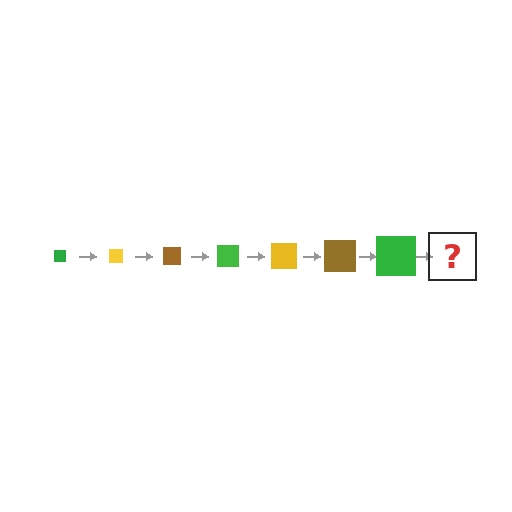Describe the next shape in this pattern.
It should be a yellow square, larger than the previous one.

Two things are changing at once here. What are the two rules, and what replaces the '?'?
The two rules are that the square grows larger each step and the color cycles through green, yellow, and brown. The '?' should be a yellow square, larger than the previous one.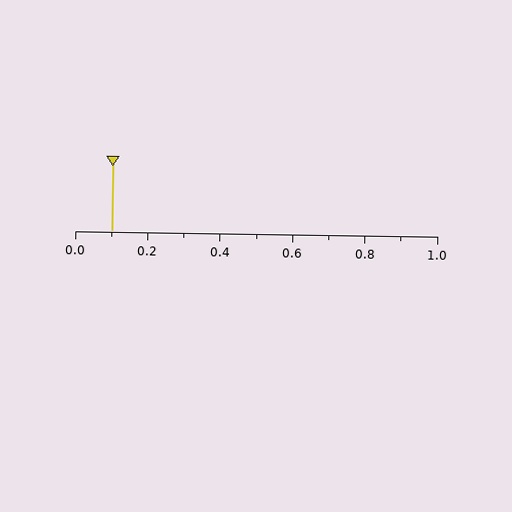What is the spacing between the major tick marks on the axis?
The major ticks are spaced 0.2 apart.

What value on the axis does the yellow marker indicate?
The marker indicates approximately 0.1.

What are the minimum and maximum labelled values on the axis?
The axis runs from 0.0 to 1.0.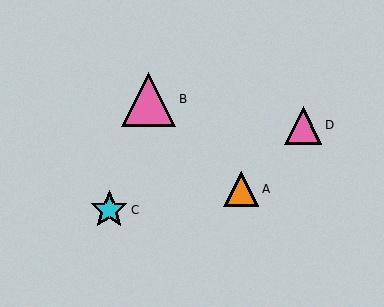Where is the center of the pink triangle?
The center of the pink triangle is at (148, 99).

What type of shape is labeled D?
Shape D is a pink triangle.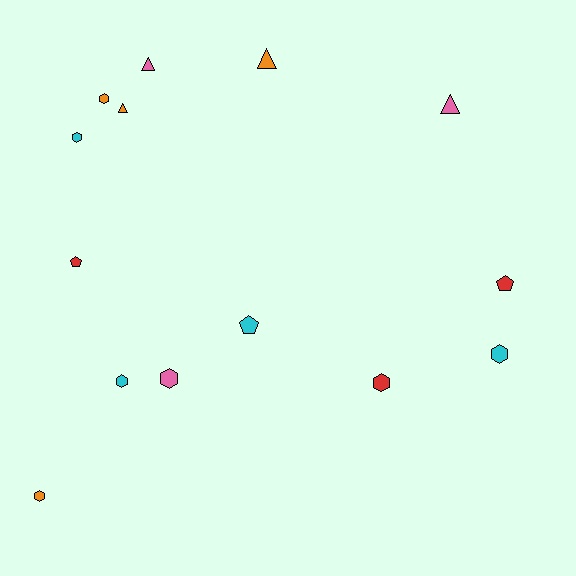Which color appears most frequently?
Orange, with 4 objects.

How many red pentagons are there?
There are 2 red pentagons.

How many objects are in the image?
There are 14 objects.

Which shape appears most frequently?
Hexagon, with 7 objects.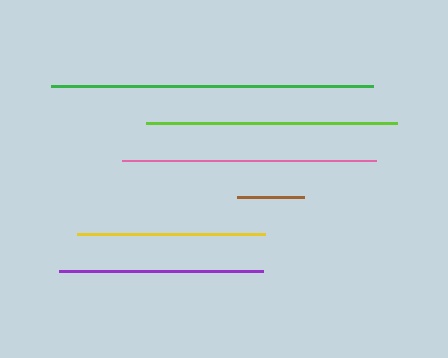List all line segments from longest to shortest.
From longest to shortest: green, pink, lime, purple, yellow, brown.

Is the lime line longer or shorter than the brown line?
The lime line is longer than the brown line.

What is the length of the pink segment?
The pink segment is approximately 253 pixels long.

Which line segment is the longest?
The green line is the longest at approximately 323 pixels.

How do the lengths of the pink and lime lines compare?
The pink and lime lines are approximately the same length.